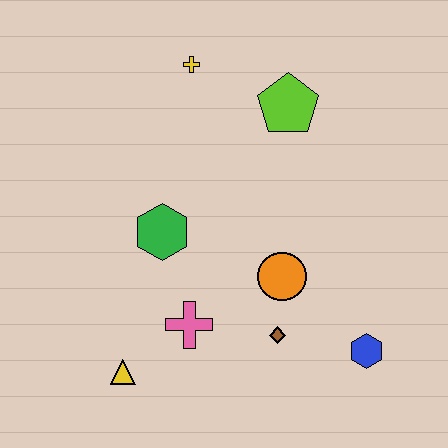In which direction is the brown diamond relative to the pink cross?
The brown diamond is to the right of the pink cross.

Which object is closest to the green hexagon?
The pink cross is closest to the green hexagon.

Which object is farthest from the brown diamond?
The yellow cross is farthest from the brown diamond.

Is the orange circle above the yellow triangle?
Yes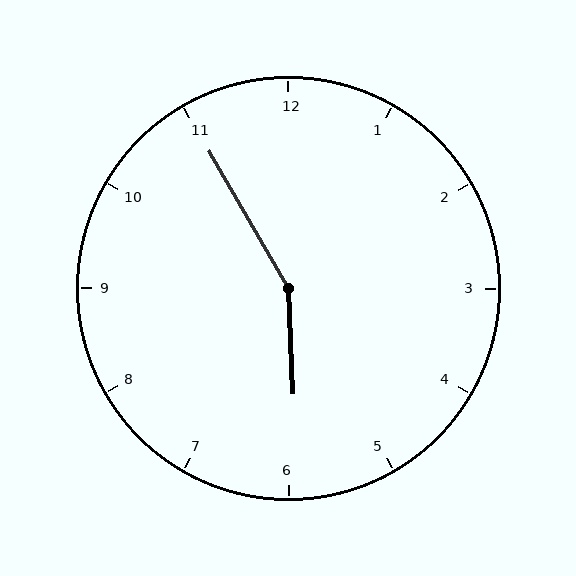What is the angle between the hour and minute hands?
Approximately 152 degrees.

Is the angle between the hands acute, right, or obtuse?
It is obtuse.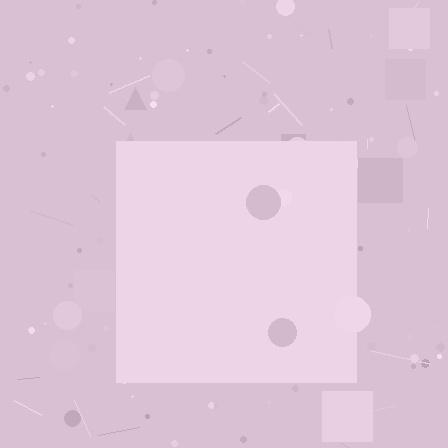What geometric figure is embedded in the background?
A square is embedded in the background.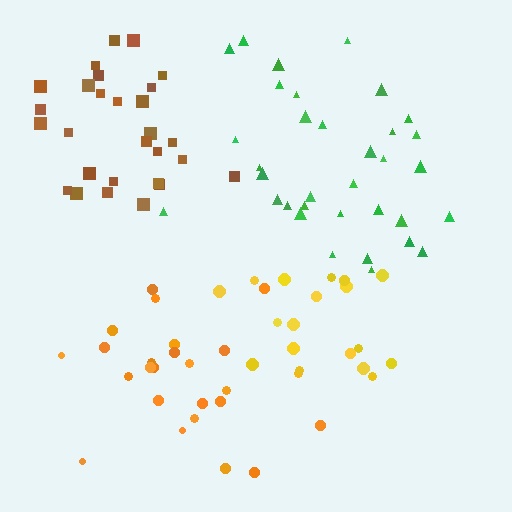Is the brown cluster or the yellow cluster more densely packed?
Yellow.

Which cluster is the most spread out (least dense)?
Green.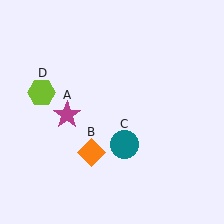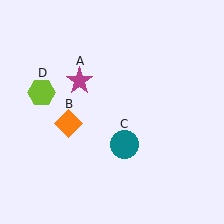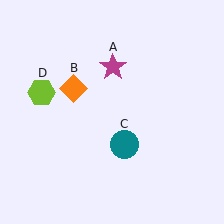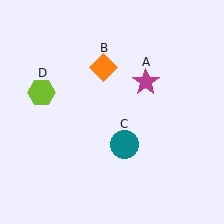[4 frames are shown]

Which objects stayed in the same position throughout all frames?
Teal circle (object C) and lime hexagon (object D) remained stationary.